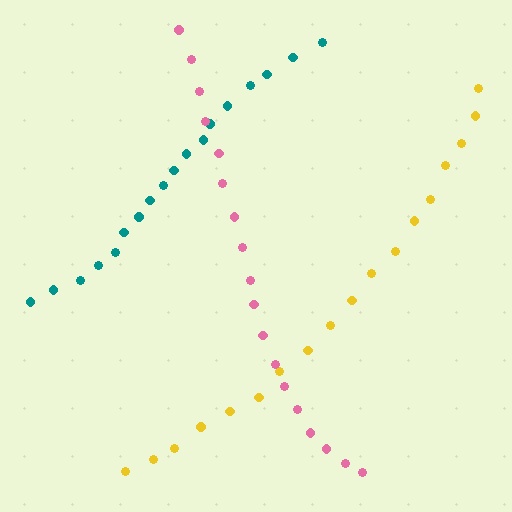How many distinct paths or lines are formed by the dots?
There are 3 distinct paths.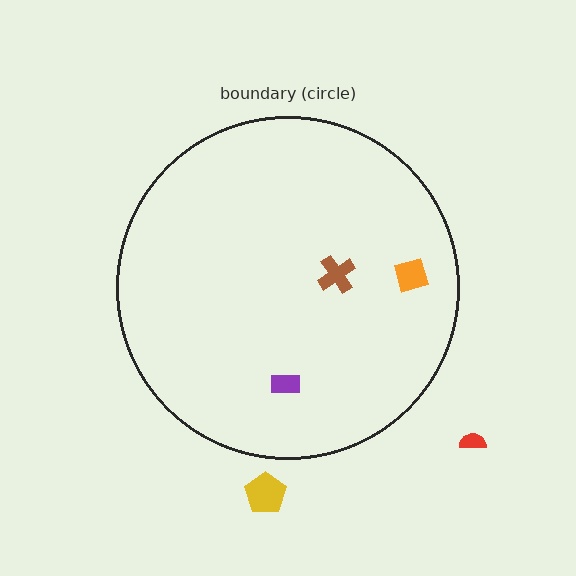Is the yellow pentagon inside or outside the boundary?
Outside.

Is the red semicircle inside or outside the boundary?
Outside.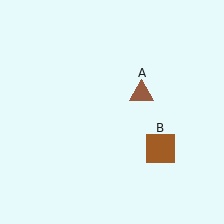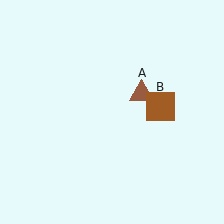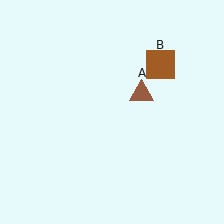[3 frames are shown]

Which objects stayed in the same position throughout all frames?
Brown triangle (object A) remained stationary.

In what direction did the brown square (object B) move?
The brown square (object B) moved up.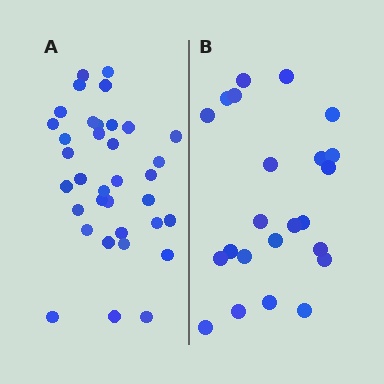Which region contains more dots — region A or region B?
Region A (the left region) has more dots.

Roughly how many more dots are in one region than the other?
Region A has roughly 12 or so more dots than region B.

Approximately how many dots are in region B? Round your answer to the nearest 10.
About 20 dots. (The exact count is 23, which rounds to 20.)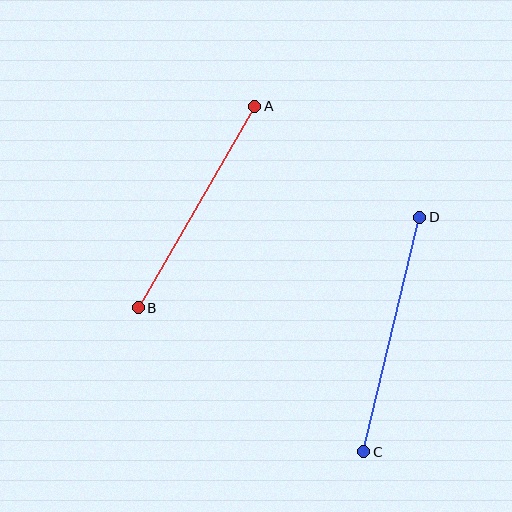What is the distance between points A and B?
The distance is approximately 233 pixels.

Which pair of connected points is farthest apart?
Points C and D are farthest apart.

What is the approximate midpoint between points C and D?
The midpoint is at approximately (392, 335) pixels.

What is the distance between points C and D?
The distance is approximately 241 pixels.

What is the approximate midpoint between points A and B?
The midpoint is at approximately (196, 207) pixels.